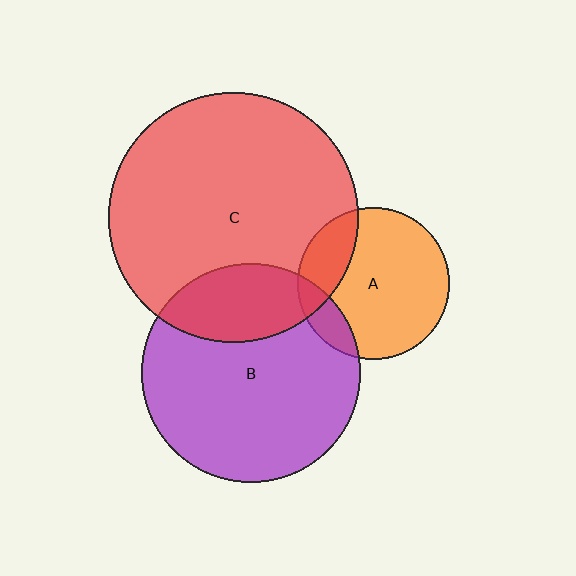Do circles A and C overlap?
Yes.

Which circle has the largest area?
Circle C (red).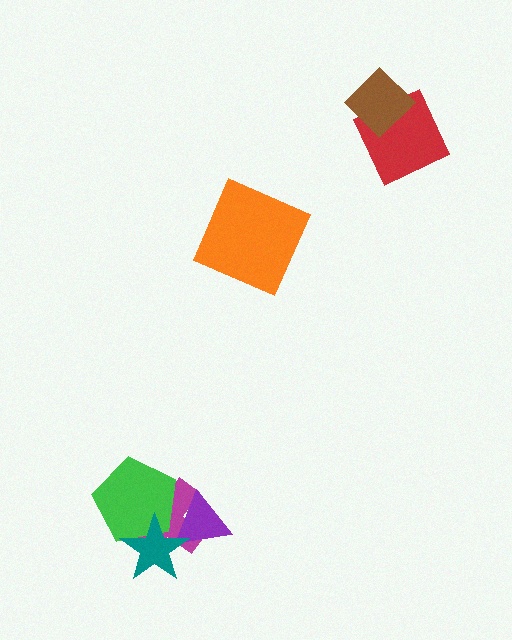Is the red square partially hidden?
Yes, it is partially covered by another shape.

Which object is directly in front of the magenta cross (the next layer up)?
The purple triangle is directly in front of the magenta cross.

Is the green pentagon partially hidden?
Yes, it is partially covered by another shape.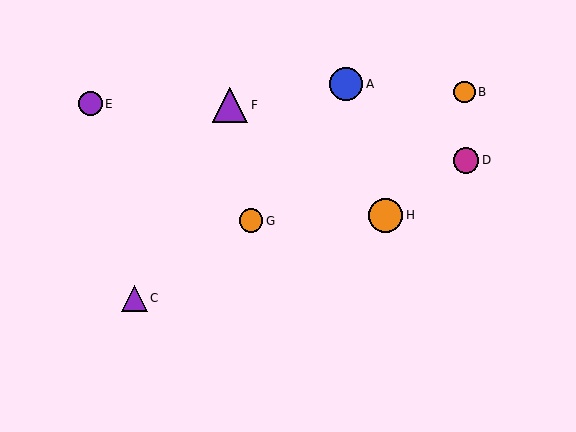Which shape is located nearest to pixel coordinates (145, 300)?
The purple triangle (labeled C) at (135, 298) is nearest to that location.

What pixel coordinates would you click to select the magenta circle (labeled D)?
Click at (466, 160) to select the magenta circle D.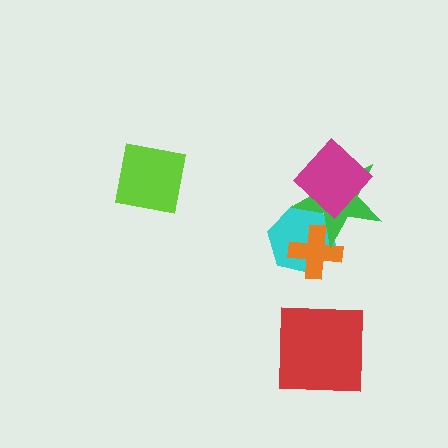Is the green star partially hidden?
Yes, it is partially covered by another shape.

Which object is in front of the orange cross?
The green star is in front of the orange cross.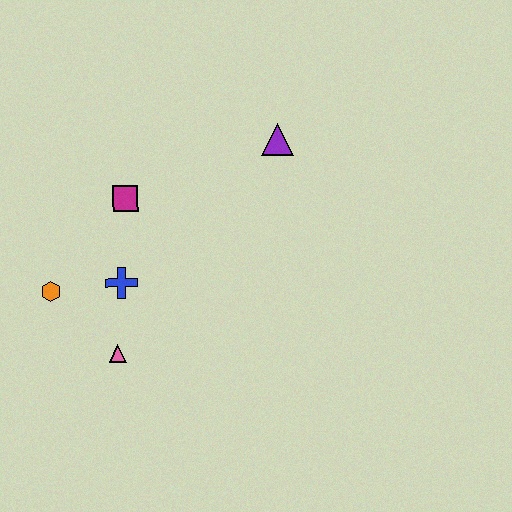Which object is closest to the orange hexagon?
The blue cross is closest to the orange hexagon.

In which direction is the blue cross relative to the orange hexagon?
The blue cross is to the right of the orange hexagon.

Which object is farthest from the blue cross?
The purple triangle is farthest from the blue cross.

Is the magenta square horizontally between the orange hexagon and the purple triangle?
Yes